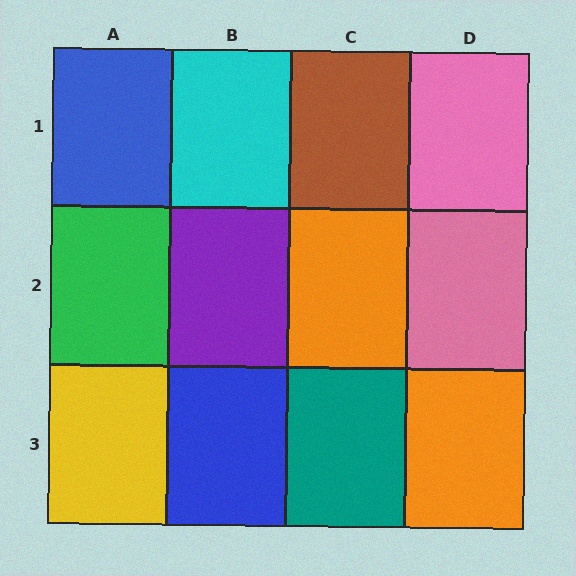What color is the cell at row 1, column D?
Pink.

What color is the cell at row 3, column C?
Teal.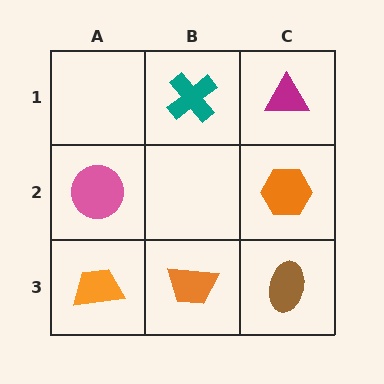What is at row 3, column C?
A brown ellipse.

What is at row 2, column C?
An orange hexagon.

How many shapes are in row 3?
3 shapes.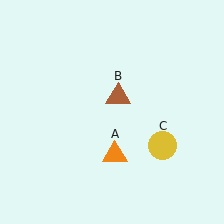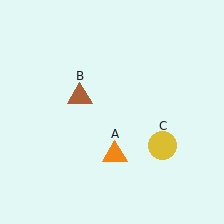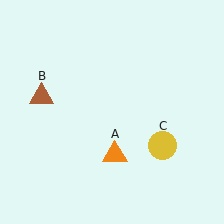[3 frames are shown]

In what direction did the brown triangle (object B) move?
The brown triangle (object B) moved left.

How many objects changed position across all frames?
1 object changed position: brown triangle (object B).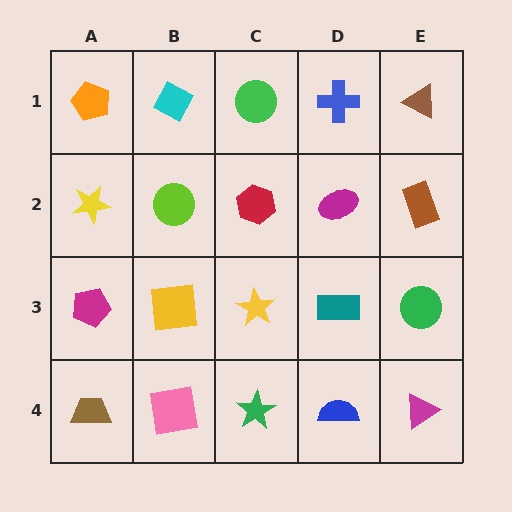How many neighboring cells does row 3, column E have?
3.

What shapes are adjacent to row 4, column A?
A magenta pentagon (row 3, column A), a pink square (row 4, column B).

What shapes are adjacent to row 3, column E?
A brown rectangle (row 2, column E), a magenta triangle (row 4, column E), a teal rectangle (row 3, column D).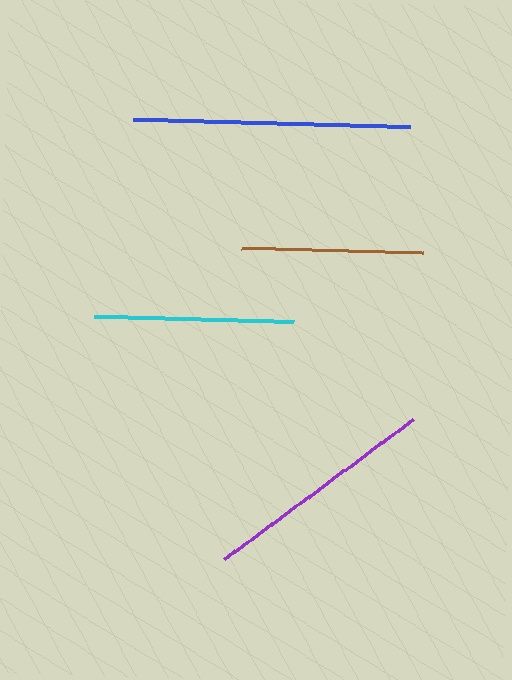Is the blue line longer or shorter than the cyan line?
The blue line is longer than the cyan line.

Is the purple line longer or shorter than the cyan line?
The purple line is longer than the cyan line.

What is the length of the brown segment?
The brown segment is approximately 182 pixels long.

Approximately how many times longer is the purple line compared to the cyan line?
The purple line is approximately 1.2 times the length of the cyan line.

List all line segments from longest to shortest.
From longest to shortest: blue, purple, cyan, brown.